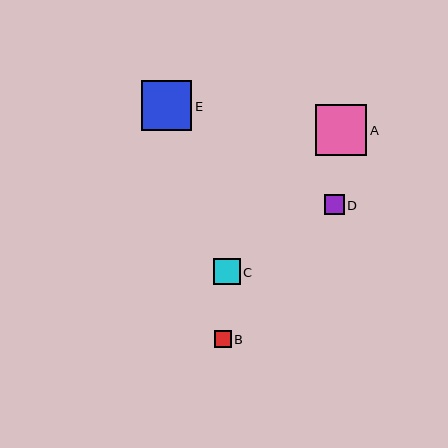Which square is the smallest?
Square B is the smallest with a size of approximately 17 pixels.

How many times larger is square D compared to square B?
Square D is approximately 1.1 times the size of square B.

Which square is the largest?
Square A is the largest with a size of approximately 51 pixels.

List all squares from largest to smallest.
From largest to smallest: A, E, C, D, B.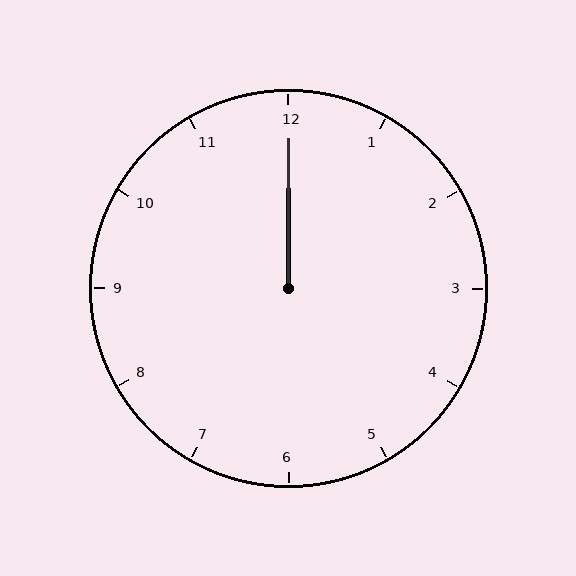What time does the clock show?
12:00.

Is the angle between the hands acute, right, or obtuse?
It is acute.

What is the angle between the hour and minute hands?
Approximately 0 degrees.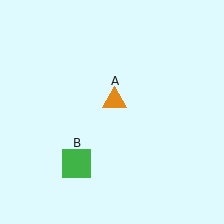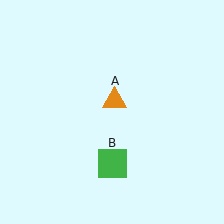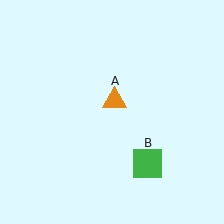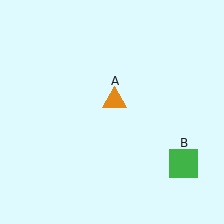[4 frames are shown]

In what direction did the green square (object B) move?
The green square (object B) moved right.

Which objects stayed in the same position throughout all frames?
Orange triangle (object A) remained stationary.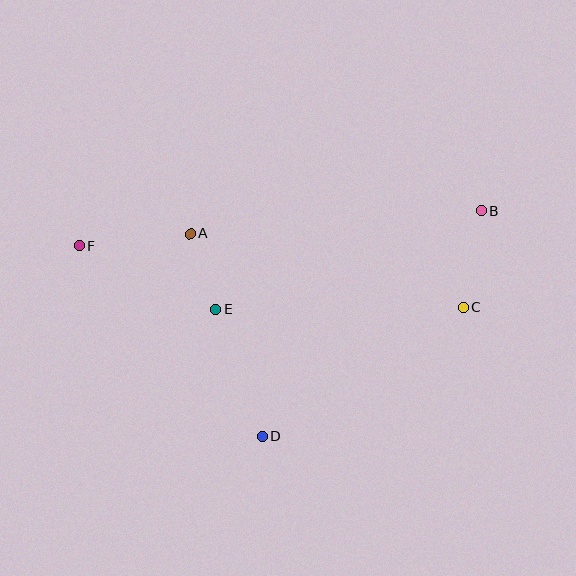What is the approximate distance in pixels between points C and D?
The distance between C and D is approximately 239 pixels.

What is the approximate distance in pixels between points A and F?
The distance between A and F is approximately 111 pixels.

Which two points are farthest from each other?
Points B and F are farthest from each other.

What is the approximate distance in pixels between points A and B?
The distance between A and B is approximately 291 pixels.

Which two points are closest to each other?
Points A and E are closest to each other.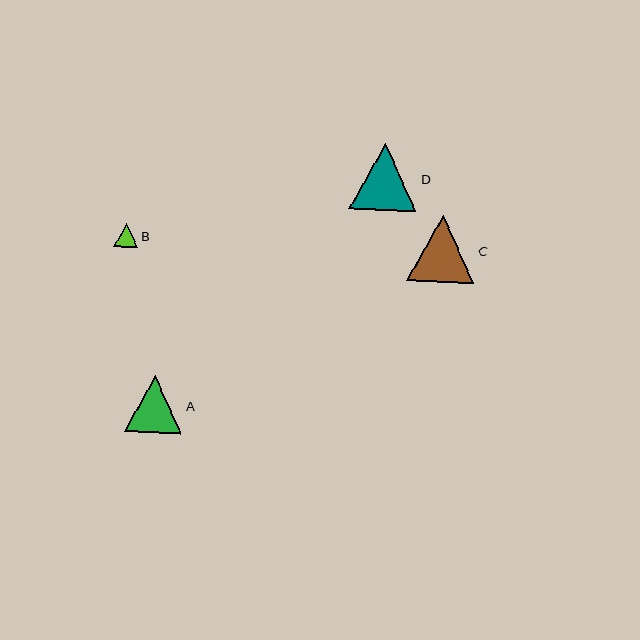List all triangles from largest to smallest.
From largest to smallest: C, D, A, B.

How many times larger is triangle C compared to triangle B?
Triangle C is approximately 2.8 times the size of triangle B.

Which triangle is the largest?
Triangle C is the largest with a size of approximately 67 pixels.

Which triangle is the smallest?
Triangle B is the smallest with a size of approximately 24 pixels.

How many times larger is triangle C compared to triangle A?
Triangle C is approximately 1.2 times the size of triangle A.